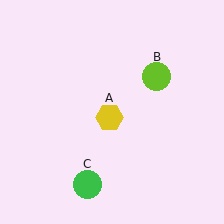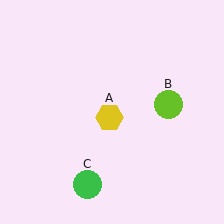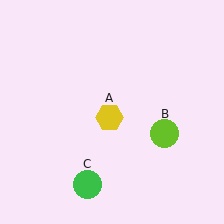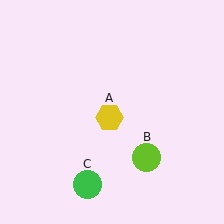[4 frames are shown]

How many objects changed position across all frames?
1 object changed position: lime circle (object B).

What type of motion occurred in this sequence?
The lime circle (object B) rotated clockwise around the center of the scene.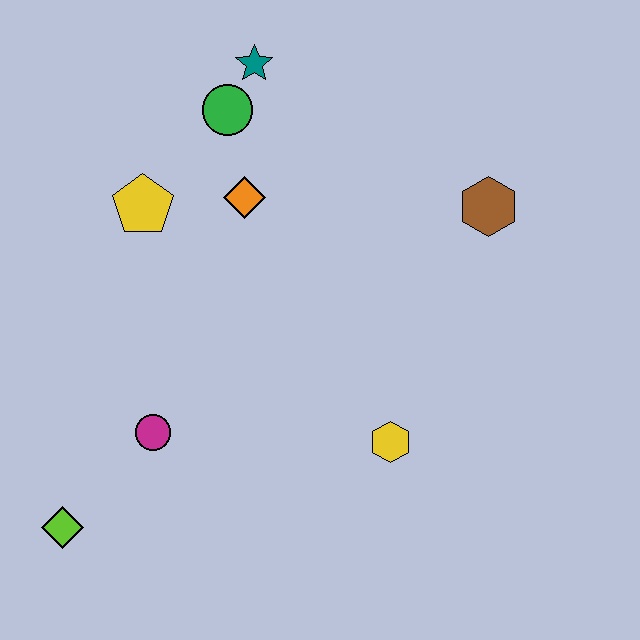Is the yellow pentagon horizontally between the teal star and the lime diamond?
Yes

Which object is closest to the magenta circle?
The lime diamond is closest to the magenta circle.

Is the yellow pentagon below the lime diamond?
No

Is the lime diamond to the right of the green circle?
No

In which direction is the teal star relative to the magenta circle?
The teal star is above the magenta circle.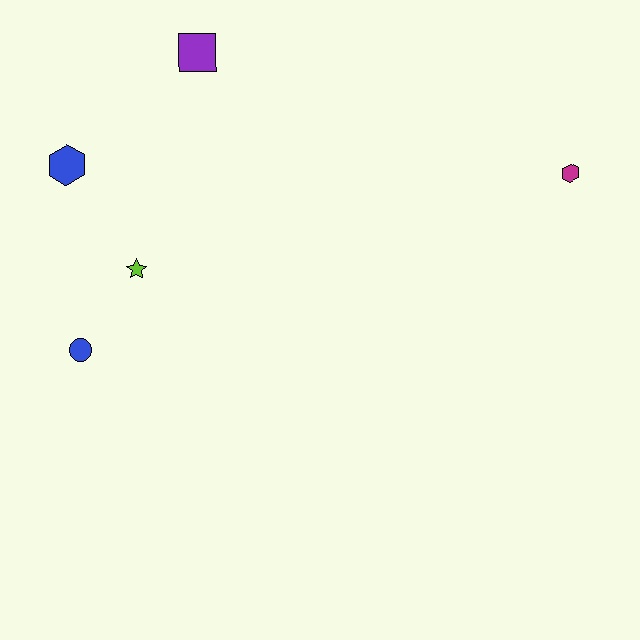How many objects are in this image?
There are 5 objects.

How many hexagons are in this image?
There are 2 hexagons.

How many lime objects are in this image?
There is 1 lime object.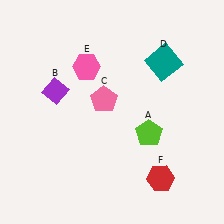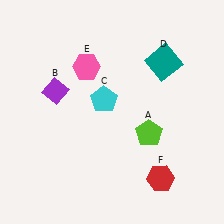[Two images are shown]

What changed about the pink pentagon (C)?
In Image 1, C is pink. In Image 2, it changed to cyan.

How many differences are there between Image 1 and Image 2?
There is 1 difference between the two images.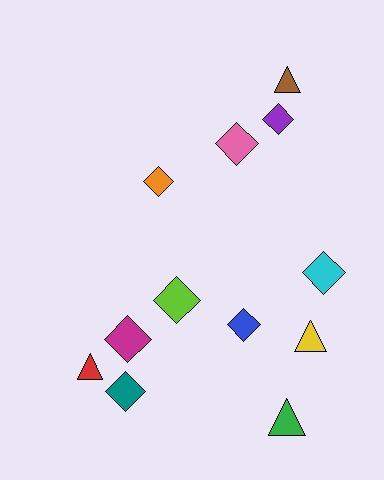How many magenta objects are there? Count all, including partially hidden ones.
There is 1 magenta object.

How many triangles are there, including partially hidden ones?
There are 4 triangles.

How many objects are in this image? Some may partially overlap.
There are 12 objects.